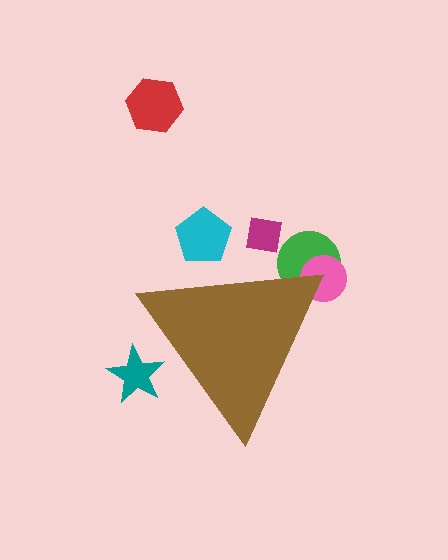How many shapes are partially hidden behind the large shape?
5 shapes are partially hidden.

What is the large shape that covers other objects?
A brown triangle.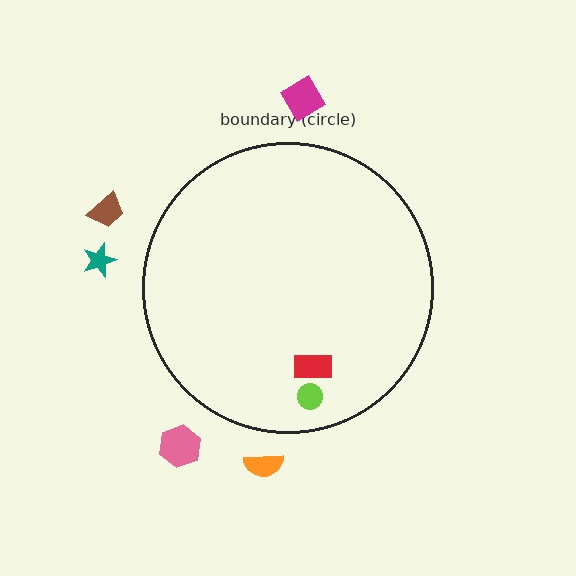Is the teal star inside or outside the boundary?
Outside.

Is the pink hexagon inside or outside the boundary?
Outside.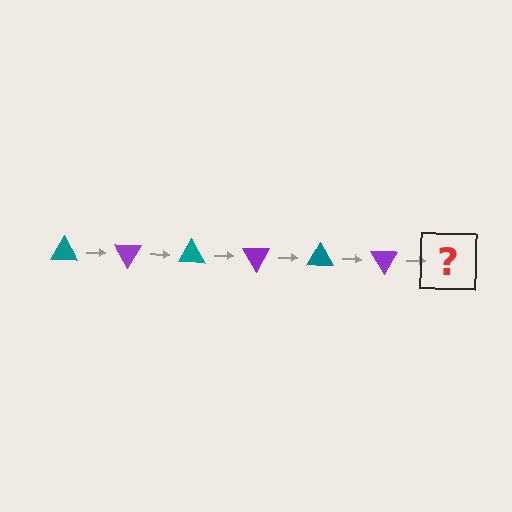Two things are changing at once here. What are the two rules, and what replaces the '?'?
The two rules are that it rotates 60 degrees each step and the color cycles through teal and purple. The '?' should be a teal triangle, rotated 360 degrees from the start.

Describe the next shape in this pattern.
It should be a teal triangle, rotated 360 degrees from the start.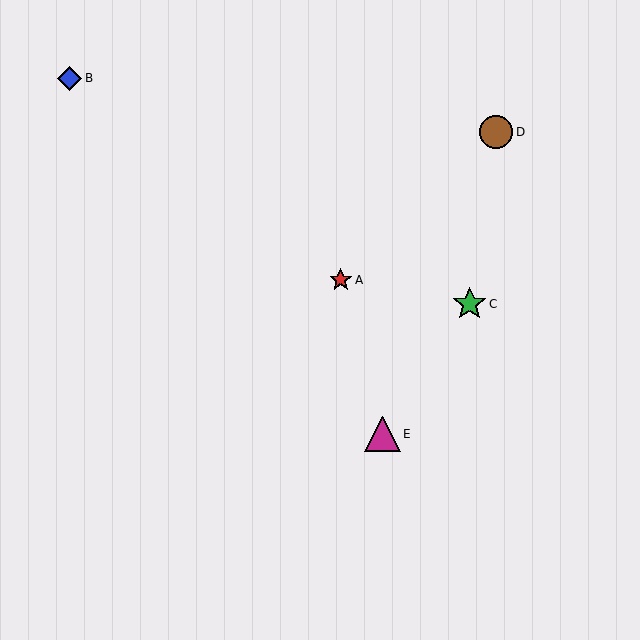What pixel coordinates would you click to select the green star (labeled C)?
Click at (470, 304) to select the green star C.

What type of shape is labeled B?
Shape B is a blue diamond.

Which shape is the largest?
The magenta triangle (labeled E) is the largest.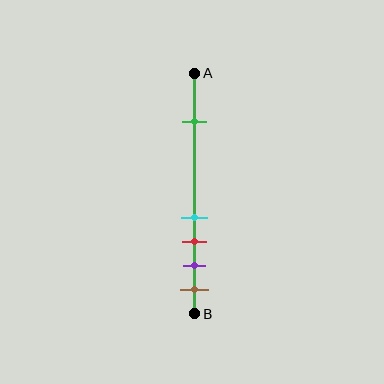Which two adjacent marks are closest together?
The cyan and red marks are the closest adjacent pair.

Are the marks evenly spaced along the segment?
No, the marks are not evenly spaced.